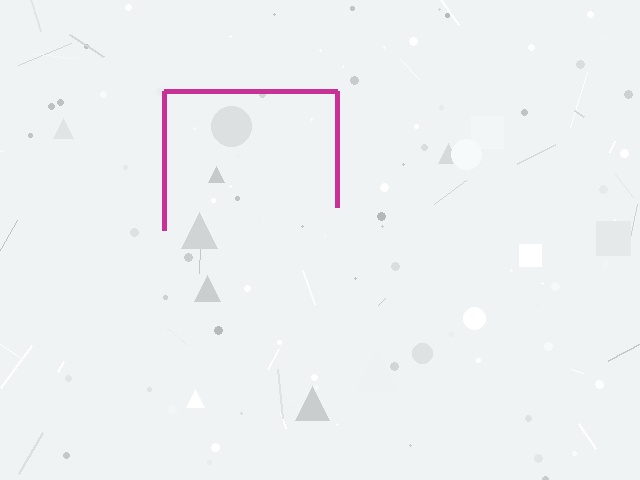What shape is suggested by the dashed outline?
The dashed outline suggests a square.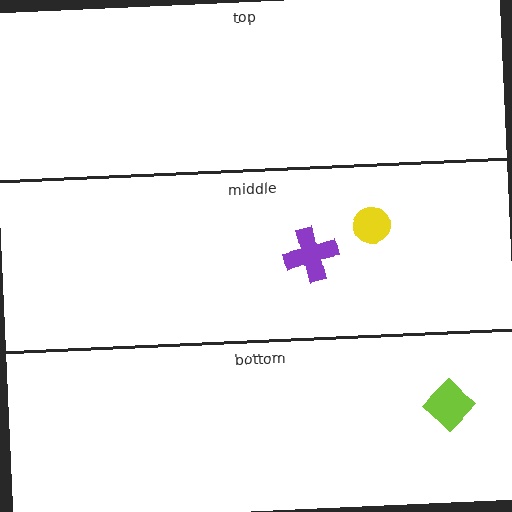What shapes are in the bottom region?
The lime diamond.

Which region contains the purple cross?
The middle region.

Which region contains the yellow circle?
The middle region.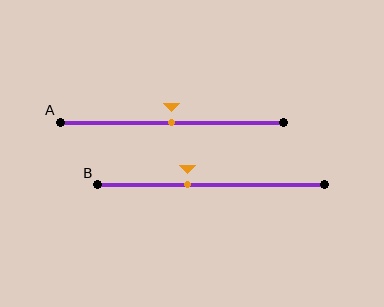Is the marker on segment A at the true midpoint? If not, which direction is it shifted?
Yes, the marker on segment A is at the true midpoint.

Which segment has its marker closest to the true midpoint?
Segment A has its marker closest to the true midpoint.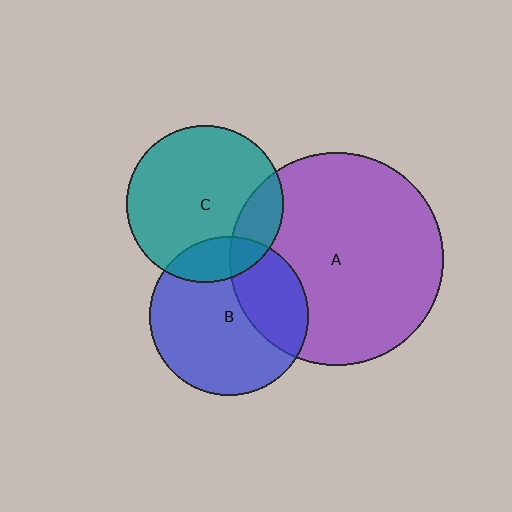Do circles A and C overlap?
Yes.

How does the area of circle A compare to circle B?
Approximately 1.8 times.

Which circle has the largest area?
Circle A (purple).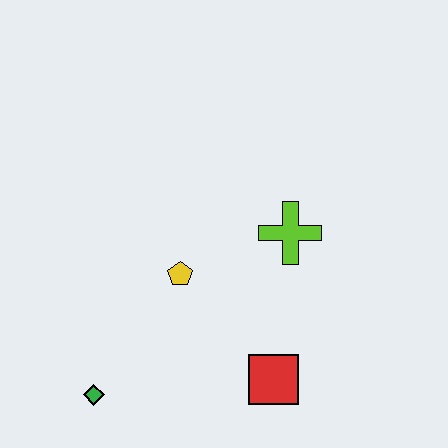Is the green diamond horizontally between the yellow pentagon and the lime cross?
No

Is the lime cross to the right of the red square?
Yes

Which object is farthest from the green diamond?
The lime cross is farthest from the green diamond.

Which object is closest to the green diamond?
The yellow pentagon is closest to the green diamond.